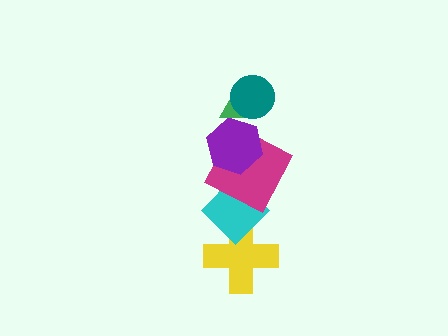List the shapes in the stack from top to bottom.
From top to bottom: the teal circle, the green triangle, the purple hexagon, the magenta square, the cyan diamond, the yellow cross.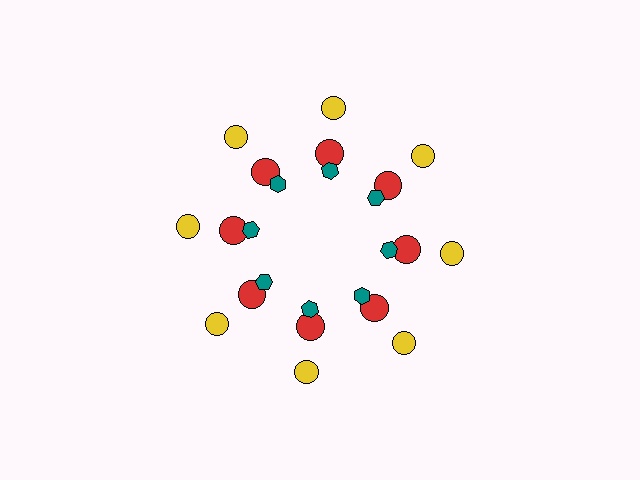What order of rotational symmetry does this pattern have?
This pattern has 8-fold rotational symmetry.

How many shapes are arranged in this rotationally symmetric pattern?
There are 24 shapes, arranged in 8 groups of 3.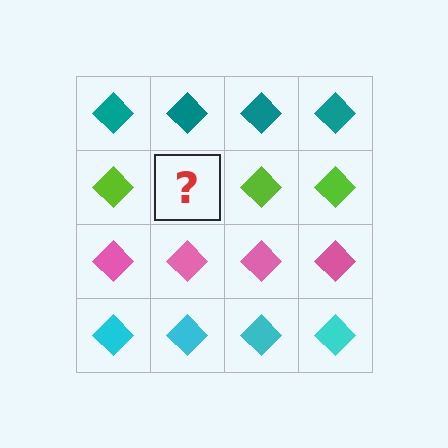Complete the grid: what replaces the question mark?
The question mark should be replaced with a lime diamond.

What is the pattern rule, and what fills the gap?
The rule is that each row has a consistent color. The gap should be filled with a lime diamond.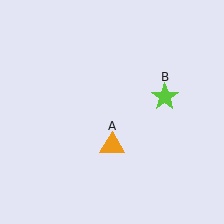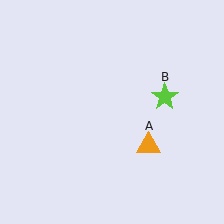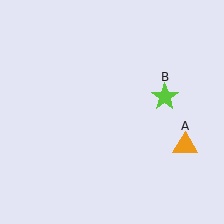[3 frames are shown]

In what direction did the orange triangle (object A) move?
The orange triangle (object A) moved right.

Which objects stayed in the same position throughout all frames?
Lime star (object B) remained stationary.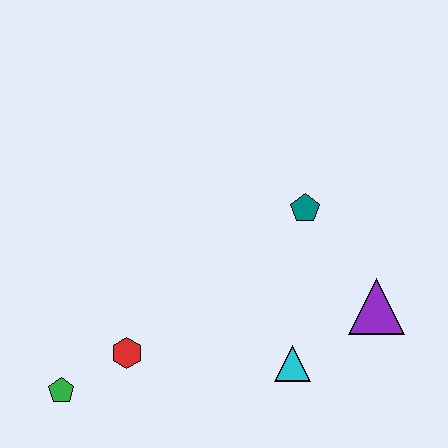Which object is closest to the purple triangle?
The cyan triangle is closest to the purple triangle.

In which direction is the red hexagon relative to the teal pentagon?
The red hexagon is to the left of the teal pentagon.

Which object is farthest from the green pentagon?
The purple triangle is farthest from the green pentagon.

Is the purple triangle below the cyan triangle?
No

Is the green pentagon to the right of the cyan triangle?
No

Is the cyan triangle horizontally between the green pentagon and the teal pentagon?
Yes